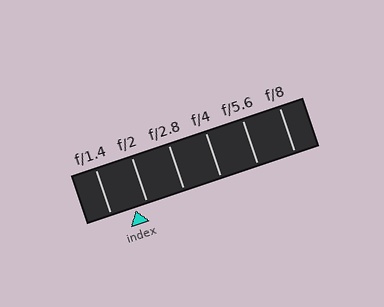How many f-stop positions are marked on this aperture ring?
There are 6 f-stop positions marked.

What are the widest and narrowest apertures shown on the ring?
The widest aperture shown is f/1.4 and the narrowest is f/8.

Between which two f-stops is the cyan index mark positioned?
The index mark is between f/1.4 and f/2.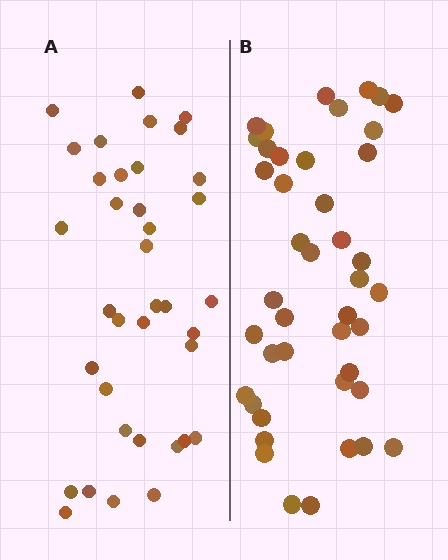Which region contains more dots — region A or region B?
Region B (the right region) has more dots.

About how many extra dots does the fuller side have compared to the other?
Region B has about 6 more dots than region A.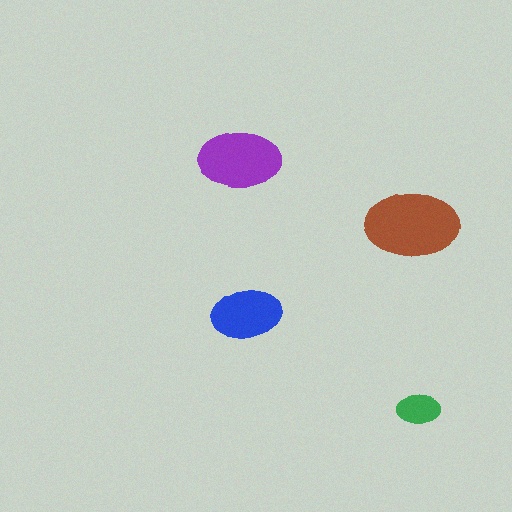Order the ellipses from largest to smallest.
the brown one, the purple one, the blue one, the green one.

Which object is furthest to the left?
The purple ellipse is leftmost.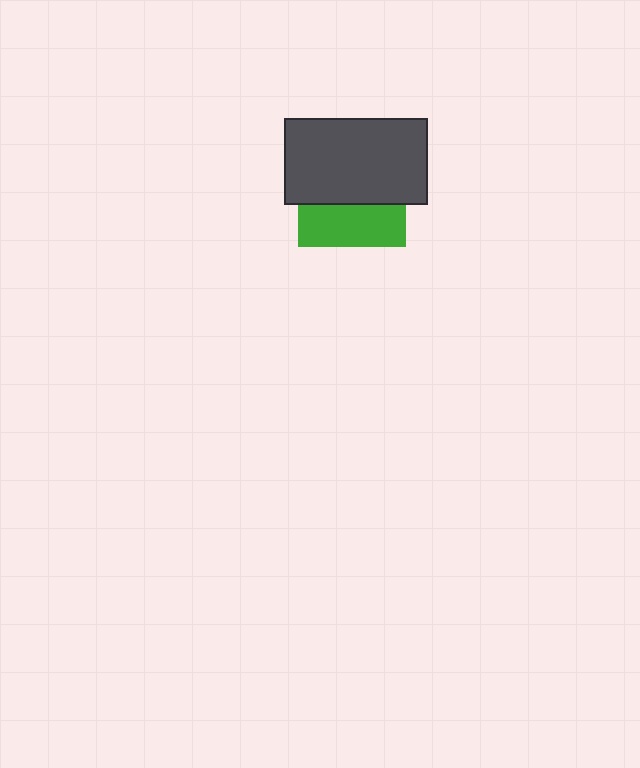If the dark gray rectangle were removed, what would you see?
You would see the complete green square.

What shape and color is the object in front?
The object in front is a dark gray rectangle.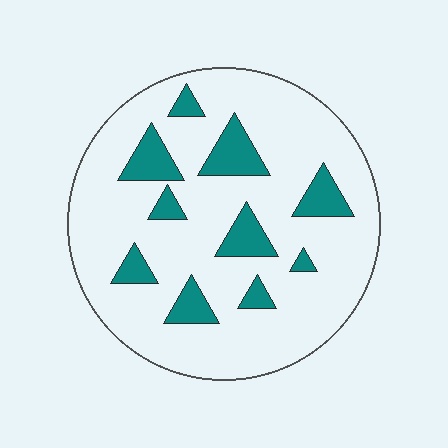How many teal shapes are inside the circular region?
10.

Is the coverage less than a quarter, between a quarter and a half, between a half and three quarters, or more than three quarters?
Less than a quarter.